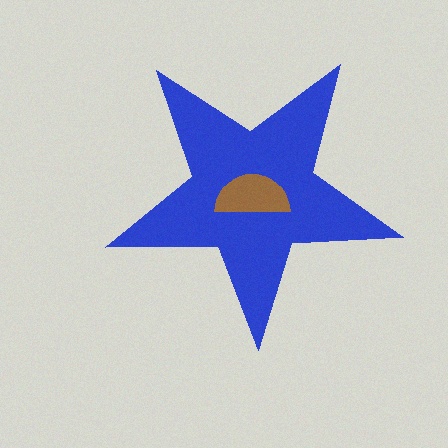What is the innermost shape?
The brown semicircle.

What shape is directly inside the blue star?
The brown semicircle.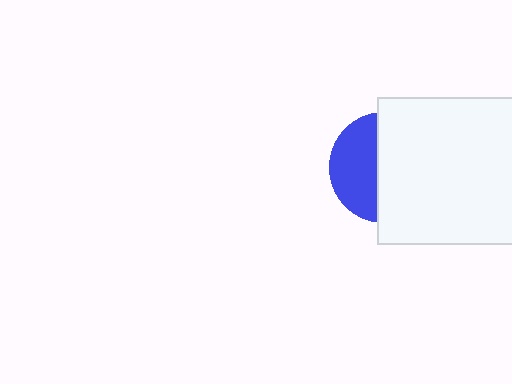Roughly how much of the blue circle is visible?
A small part of it is visible (roughly 42%).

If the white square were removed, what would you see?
You would see the complete blue circle.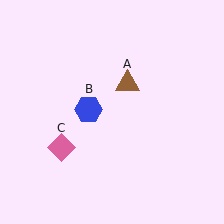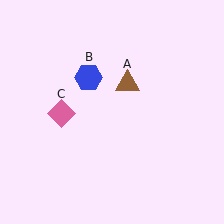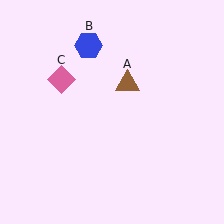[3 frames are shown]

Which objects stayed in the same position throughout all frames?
Brown triangle (object A) remained stationary.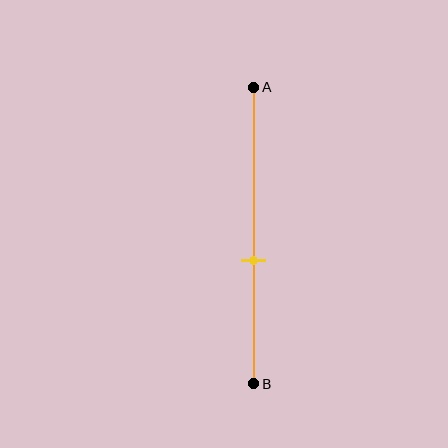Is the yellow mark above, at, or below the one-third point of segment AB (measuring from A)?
The yellow mark is below the one-third point of segment AB.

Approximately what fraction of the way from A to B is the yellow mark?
The yellow mark is approximately 60% of the way from A to B.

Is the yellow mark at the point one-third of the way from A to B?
No, the mark is at about 60% from A, not at the 33% one-third point.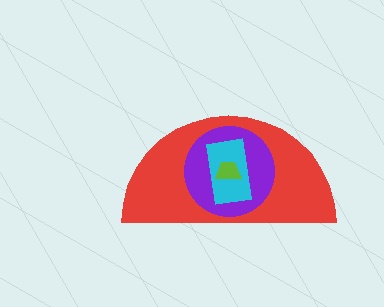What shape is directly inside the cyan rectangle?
The lime trapezoid.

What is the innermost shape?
The lime trapezoid.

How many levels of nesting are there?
4.